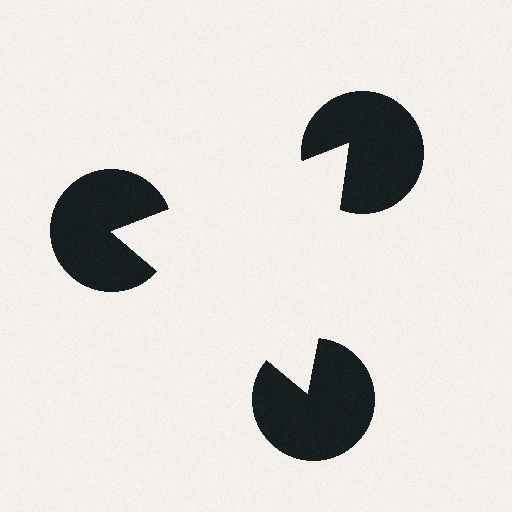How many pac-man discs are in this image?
There are 3 — one at each vertex of the illusory triangle.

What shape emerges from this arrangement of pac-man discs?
An illusory triangle — its edges are inferred from the aligned wedge cuts in the pac-man discs, not physically drawn.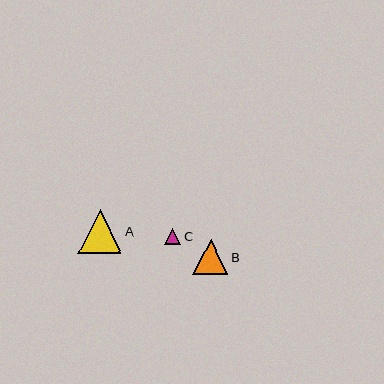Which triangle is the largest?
Triangle A is the largest with a size of approximately 44 pixels.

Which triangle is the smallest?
Triangle C is the smallest with a size of approximately 16 pixels.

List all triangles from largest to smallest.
From largest to smallest: A, B, C.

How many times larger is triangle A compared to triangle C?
Triangle A is approximately 2.7 times the size of triangle C.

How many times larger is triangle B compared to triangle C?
Triangle B is approximately 2.2 times the size of triangle C.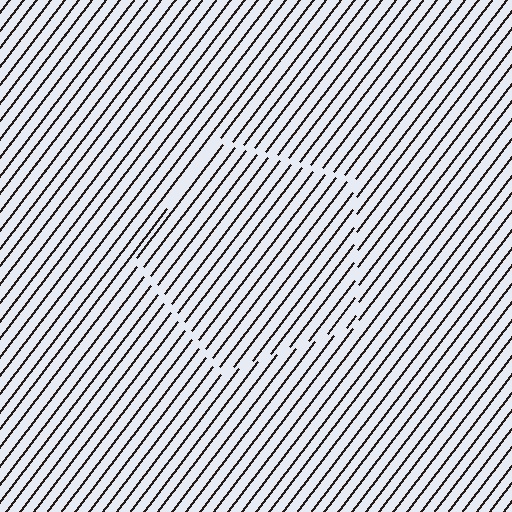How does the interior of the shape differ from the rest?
The interior of the shape contains the same grating, shifted by half a period — the contour is defined by the phase discontinuity where line-ends from the inner and outer gratings abut.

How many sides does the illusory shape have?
5 sides — the line-ends trace a pentagon.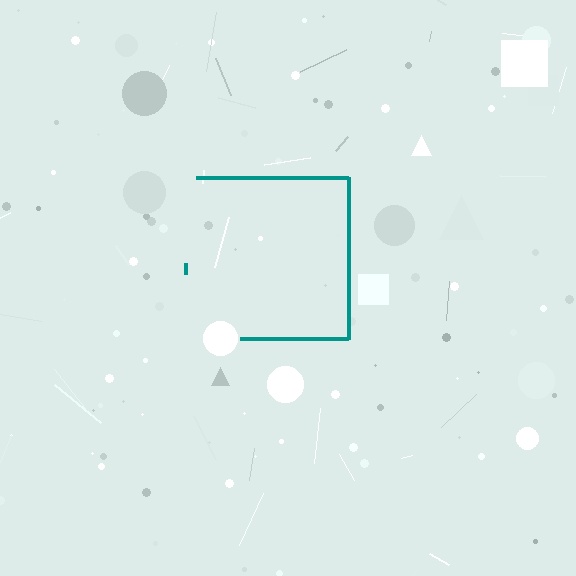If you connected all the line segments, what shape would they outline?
They would outline a square.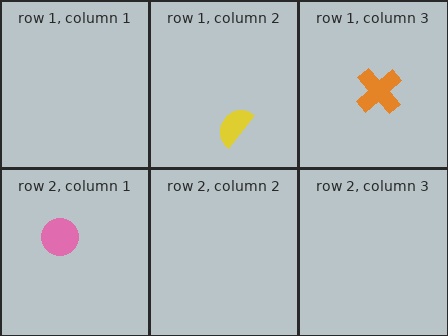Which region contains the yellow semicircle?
The row 1, column 2 region.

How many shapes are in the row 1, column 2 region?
1.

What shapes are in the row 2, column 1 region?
The pink circle.